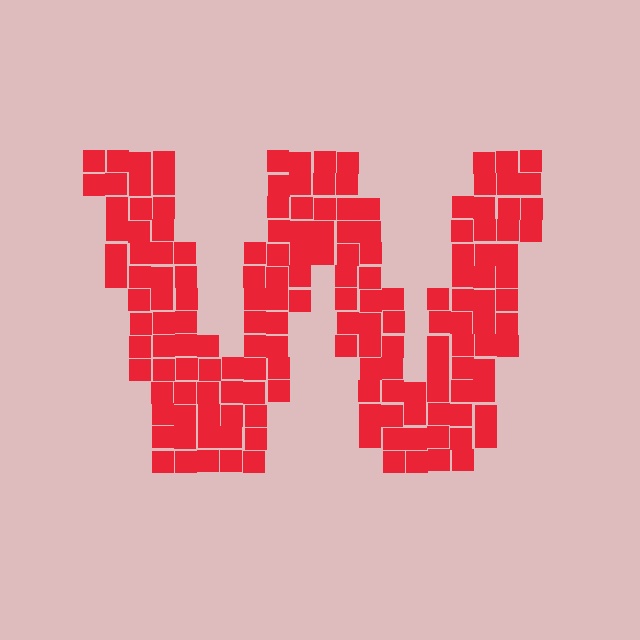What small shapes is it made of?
It is made of small squares.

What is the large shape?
The large shape is the letter W.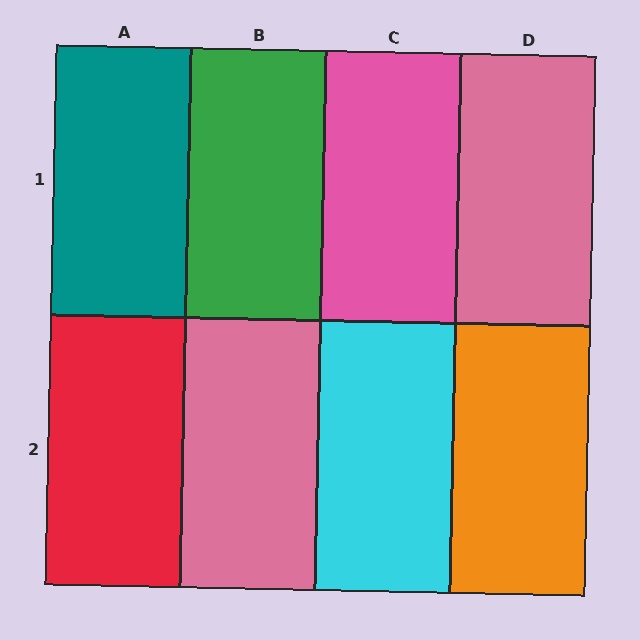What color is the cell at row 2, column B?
Pink.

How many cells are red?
1 cell is red.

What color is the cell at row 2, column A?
Red.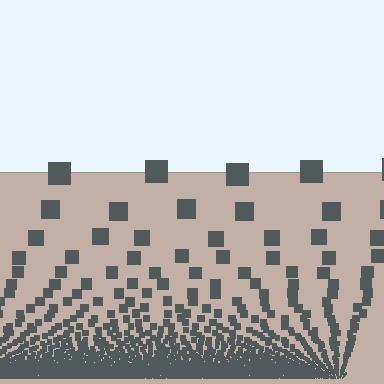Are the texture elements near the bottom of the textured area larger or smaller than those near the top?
Smaller. The gradient is inverted — elements near the bottom are smaller and denser.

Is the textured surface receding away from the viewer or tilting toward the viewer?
The surface appears to tilt toward the viewer. Texture elements get larger and sparser toward the top.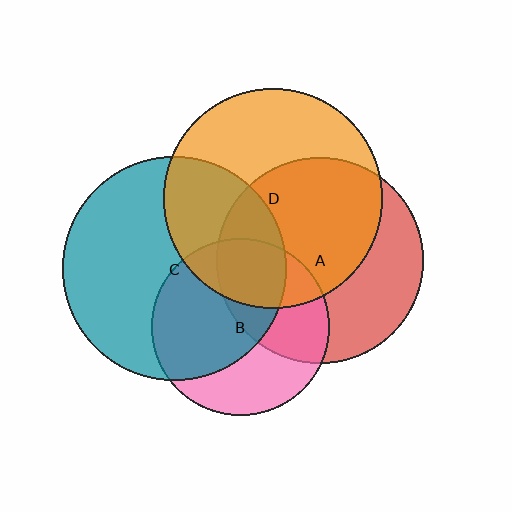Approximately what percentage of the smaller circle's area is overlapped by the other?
Approximately 35%.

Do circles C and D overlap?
Yes.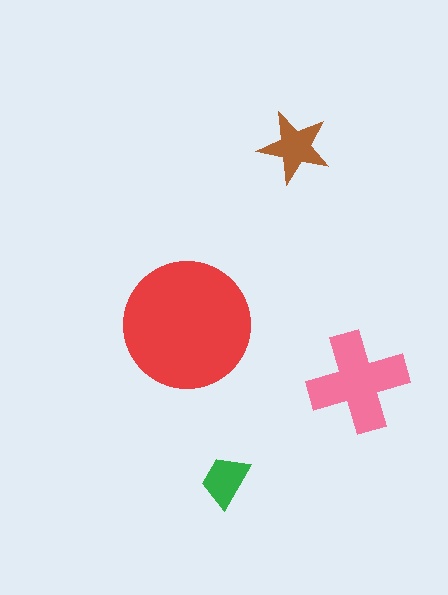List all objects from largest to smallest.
The red circle, the pink cross, the brown star, the green trapezoid.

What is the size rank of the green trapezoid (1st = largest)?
4th.